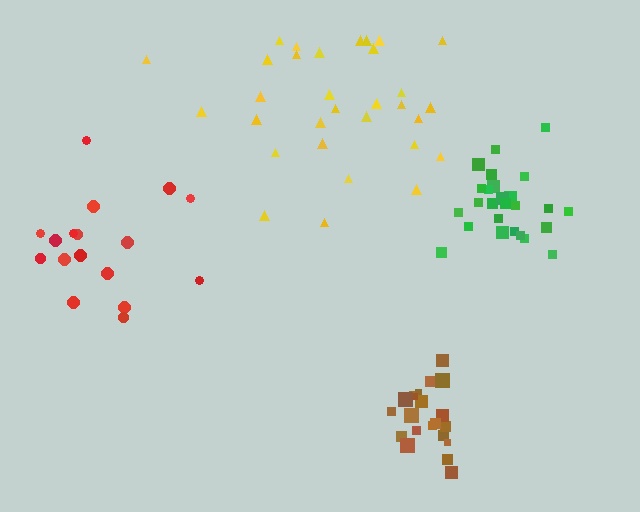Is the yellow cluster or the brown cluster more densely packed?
Brown.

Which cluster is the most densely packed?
Brown.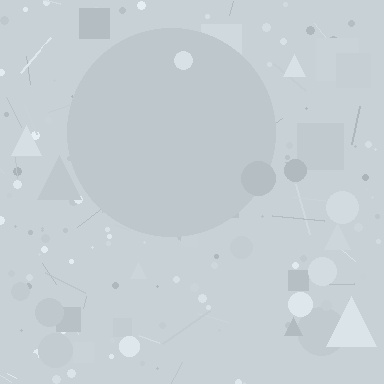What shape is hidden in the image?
A circle is hidden in the image.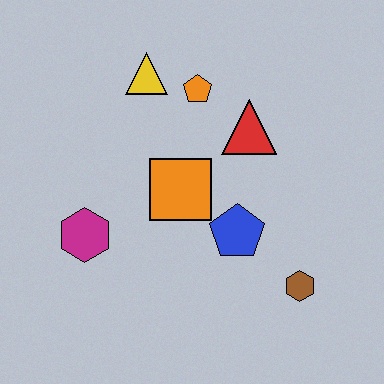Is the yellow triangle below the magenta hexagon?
No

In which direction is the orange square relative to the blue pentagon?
The orange square is to the left of the blue pentagon.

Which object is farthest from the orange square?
The brown hexagon is farthest from the orange square.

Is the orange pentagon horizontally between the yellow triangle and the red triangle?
Yes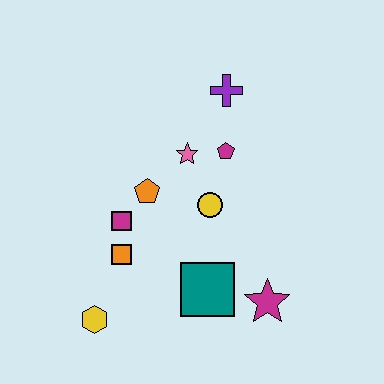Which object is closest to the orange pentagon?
The magenta square is closest to the orange pentagon.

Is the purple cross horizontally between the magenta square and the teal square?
No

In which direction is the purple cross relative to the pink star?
The purple cross is above the pink star.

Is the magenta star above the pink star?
No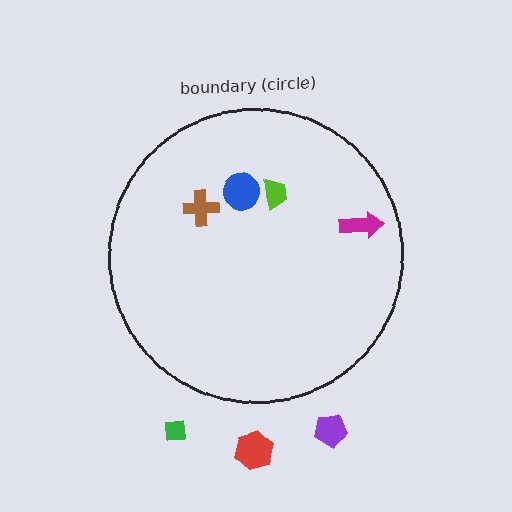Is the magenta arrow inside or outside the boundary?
Inside.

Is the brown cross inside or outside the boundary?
Inside.